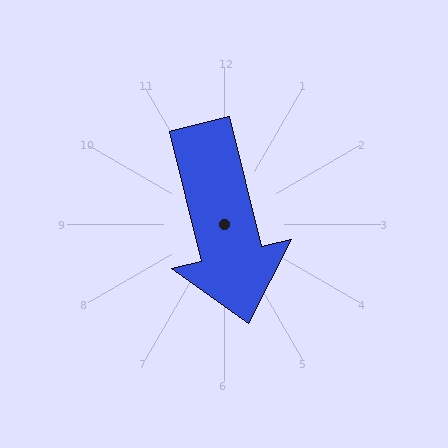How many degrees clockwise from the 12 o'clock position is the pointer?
Approximately 166 degrees.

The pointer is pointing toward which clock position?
Roughly 6 o'clock.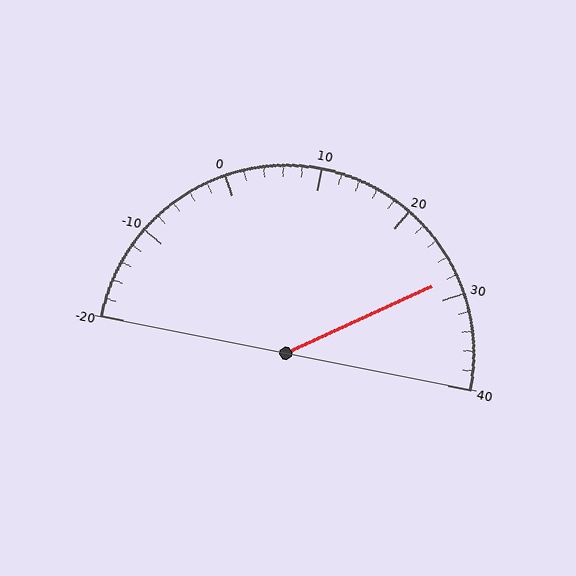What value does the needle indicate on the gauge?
The needle indicates approximately 28.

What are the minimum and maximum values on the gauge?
The gauge ranges from -20 to 40.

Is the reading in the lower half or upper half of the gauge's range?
The reading is in the upper half of the range (-20 to 40).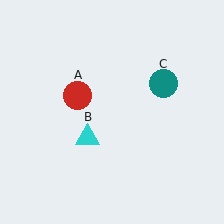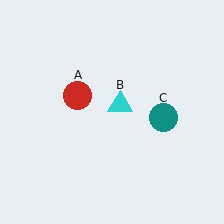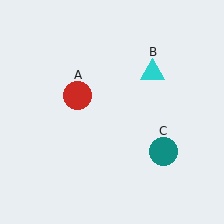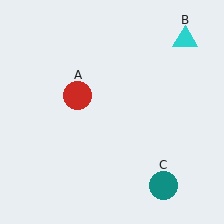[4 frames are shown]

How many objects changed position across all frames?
2 objects changed position: cyan triangle (object B), teal circle (object C).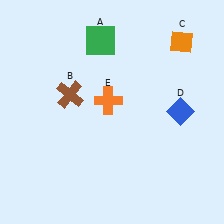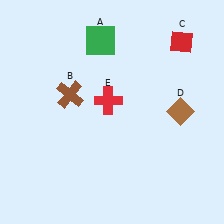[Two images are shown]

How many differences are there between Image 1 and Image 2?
There are 3 differences between the two images.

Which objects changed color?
C changed from orange to red. D changed from blue to brown. E changed from orange to red.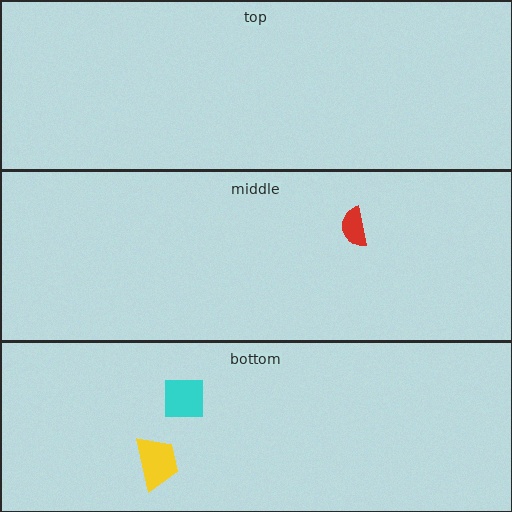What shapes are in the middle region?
The red semicircle.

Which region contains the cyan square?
The bottom region.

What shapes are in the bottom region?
The cyan square, the yellow trapezoid.